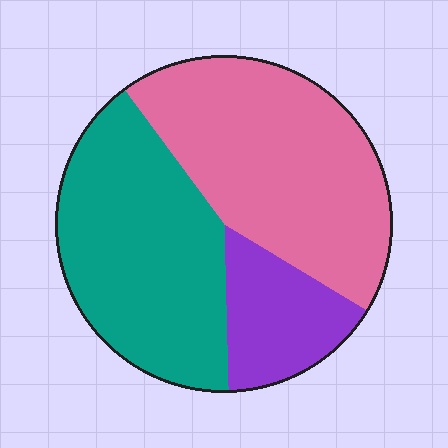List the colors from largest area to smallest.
From largest to smallest: pink, teal, purple.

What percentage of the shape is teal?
Teal covers about 40% of the shape.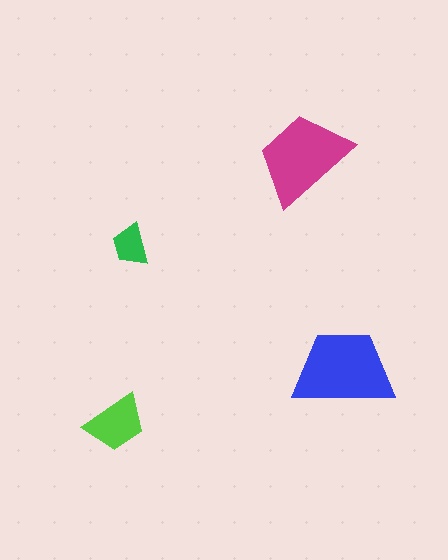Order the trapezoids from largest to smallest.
the blue one, the magenta one, the lime one, the green one.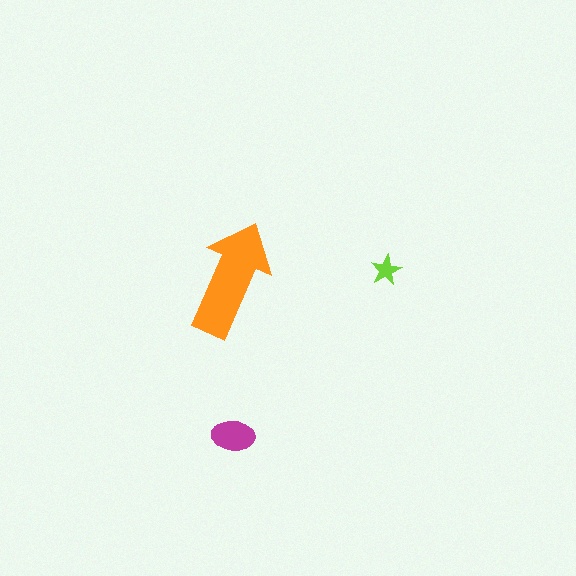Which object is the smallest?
The lime star.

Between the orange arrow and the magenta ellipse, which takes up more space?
The orange arrow.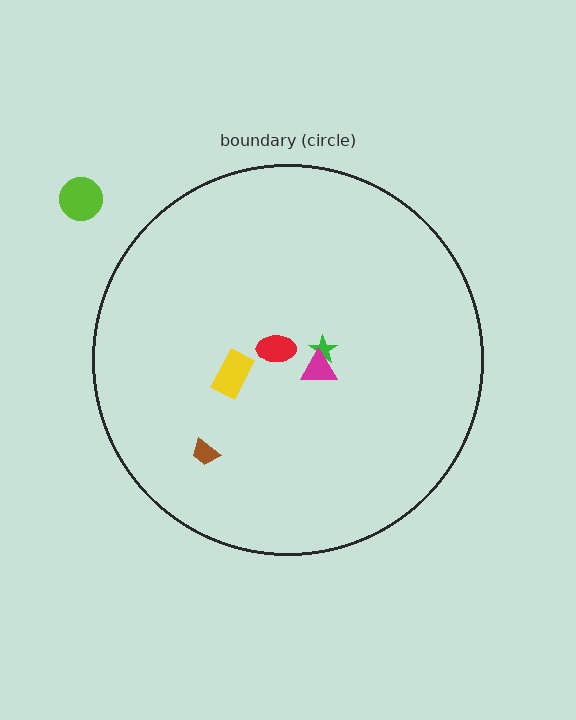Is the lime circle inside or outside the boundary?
Outside.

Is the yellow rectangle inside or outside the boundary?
Inside.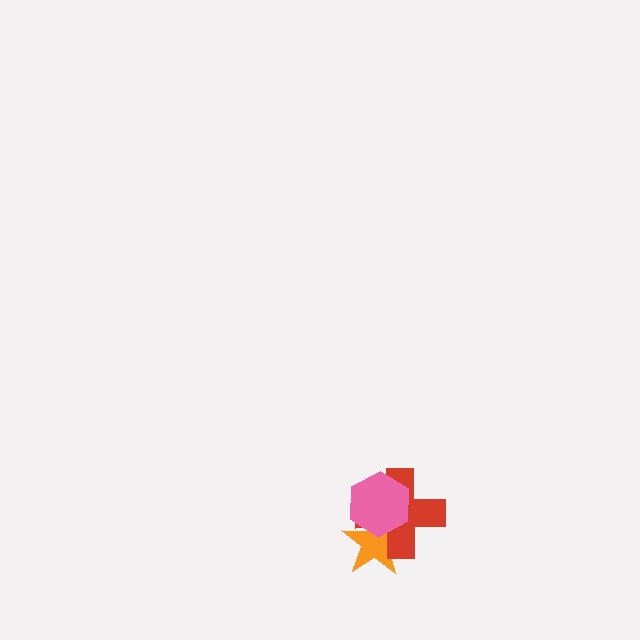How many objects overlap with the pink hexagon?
2 objects overlap with the pink hexagon.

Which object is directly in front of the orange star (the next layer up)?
The red cross is directly in front of the orange star.